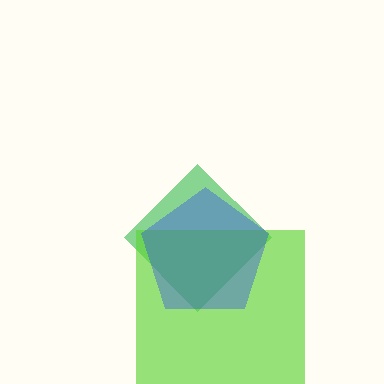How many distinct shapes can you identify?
There are 3 distinct shapes: a green diamond, a lime square, a blue pentagon.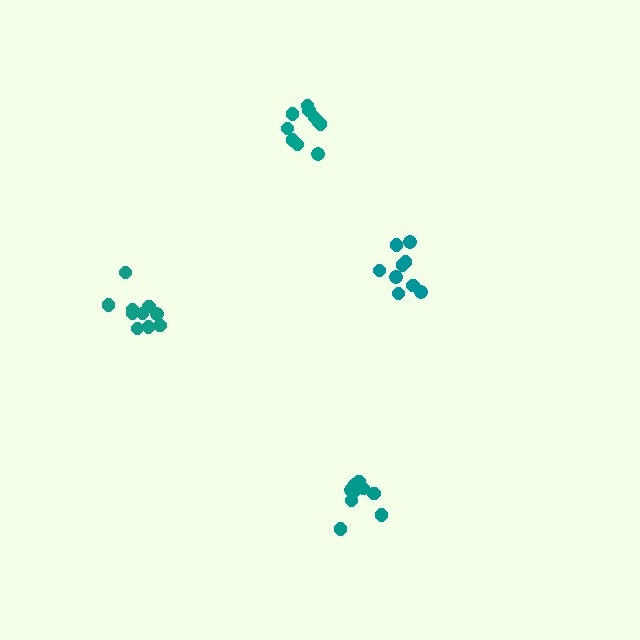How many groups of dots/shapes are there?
There are 4 groups.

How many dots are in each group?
Group 1: 11 dots, Group 2: 9 dots, Group 3: 10 dots, Group 4: 9 dots (39 total).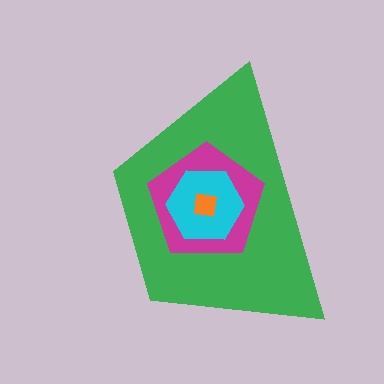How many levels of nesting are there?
4.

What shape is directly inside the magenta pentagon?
The cyan hexagon.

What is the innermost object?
The orange square.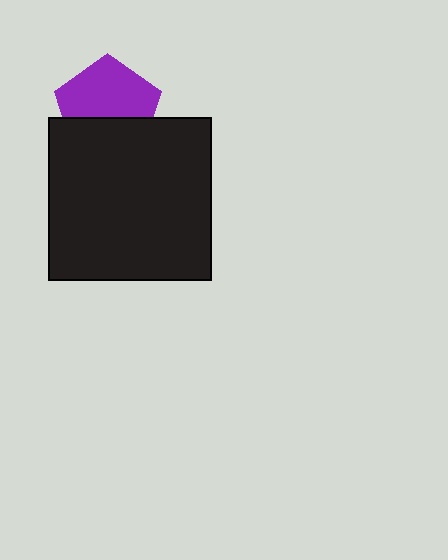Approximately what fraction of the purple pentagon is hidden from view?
Roughly 39% of the purple pentagon is hidden behind the black square.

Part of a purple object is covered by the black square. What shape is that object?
It is a pentagon.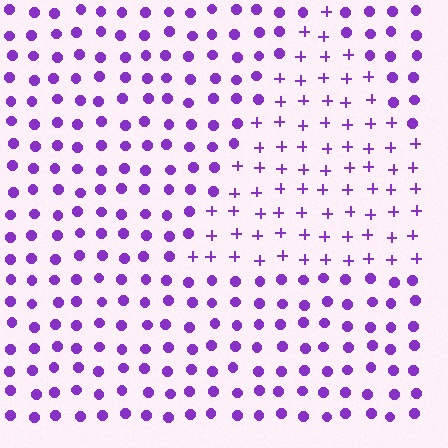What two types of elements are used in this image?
The image uses plus signs inside the triangle region and circles outside it.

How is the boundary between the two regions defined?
The boundary is defined by a change in element shape: plus signs inside vs. circles outside. All elements share the same color and spacing.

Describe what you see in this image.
The image is filled with small purple elements arranged in a uniform grid. A triangle-shaped region contains plus signs, while the surrounding area contains circles. The boundary is defined purely by the change in element shape.